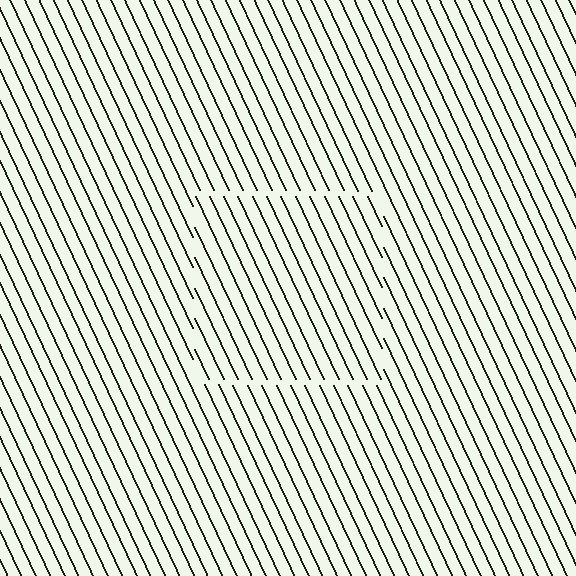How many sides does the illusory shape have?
4 sides — the line-ends trace a square.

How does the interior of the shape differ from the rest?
The interior of the shape contains the same grating, shifted by half a period — the contour is defined by the phase discontinuity where line-ends from the inner and outer gratings abut.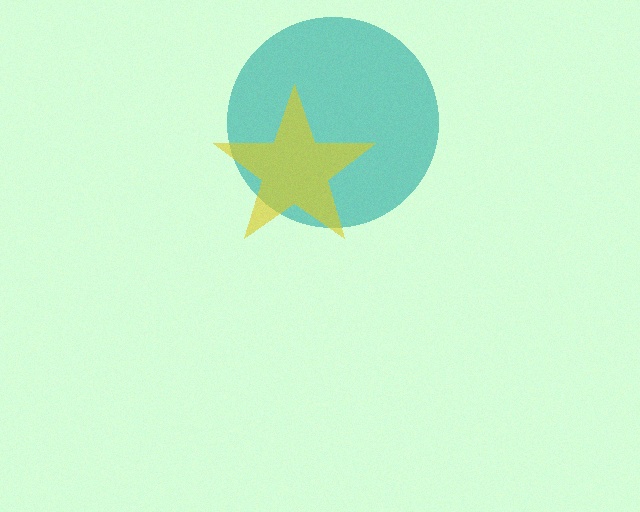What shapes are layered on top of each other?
The layered shapes are: a teal circle, a yellow star.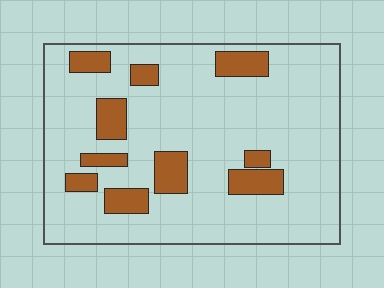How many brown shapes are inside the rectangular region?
10.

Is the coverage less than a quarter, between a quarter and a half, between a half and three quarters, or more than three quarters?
Less than a quarter.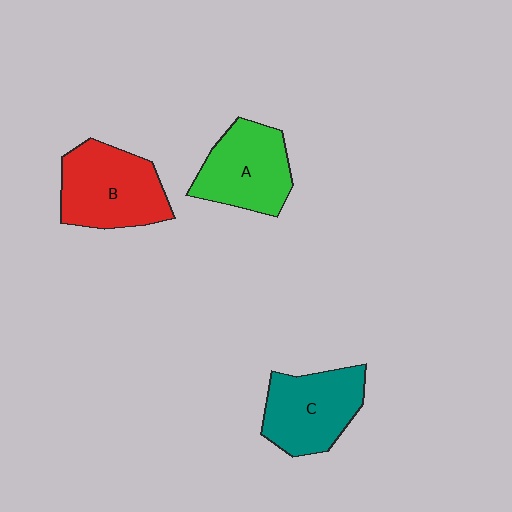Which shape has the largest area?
Shape B (red).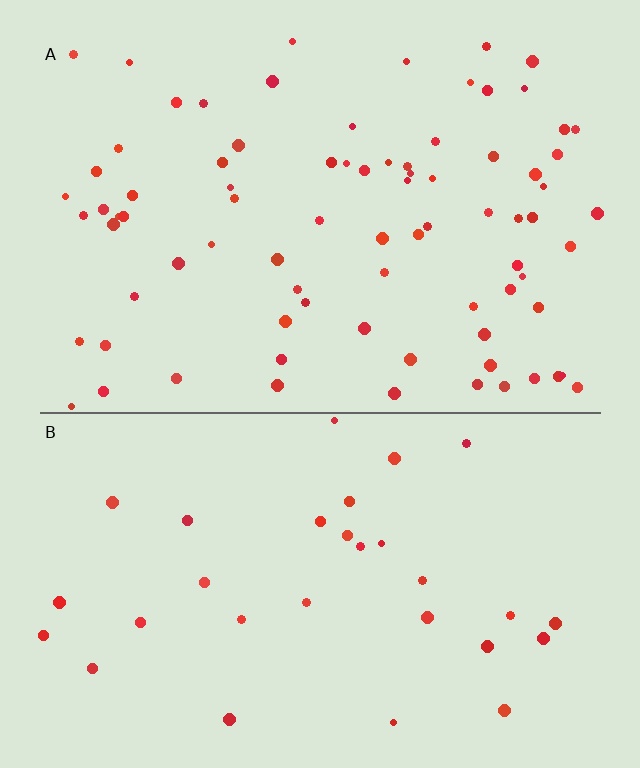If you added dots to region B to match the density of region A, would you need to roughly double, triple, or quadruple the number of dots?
Approximately triple.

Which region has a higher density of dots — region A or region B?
A (the top).